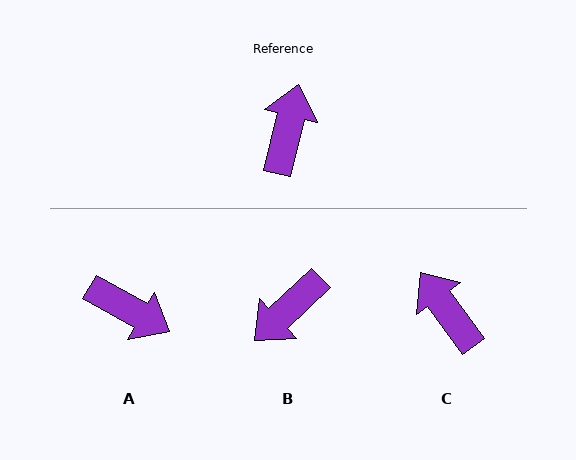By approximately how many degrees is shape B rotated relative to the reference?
Approximately 147 degrees counter-clockwise.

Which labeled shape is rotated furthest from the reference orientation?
B, about 147 degrees away.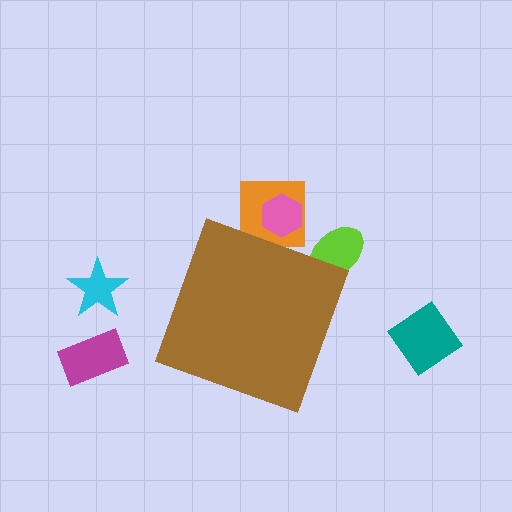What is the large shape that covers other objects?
A brown diamond.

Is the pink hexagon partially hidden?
Yes, the pink hexagon is partially hidden behind the brown diamond.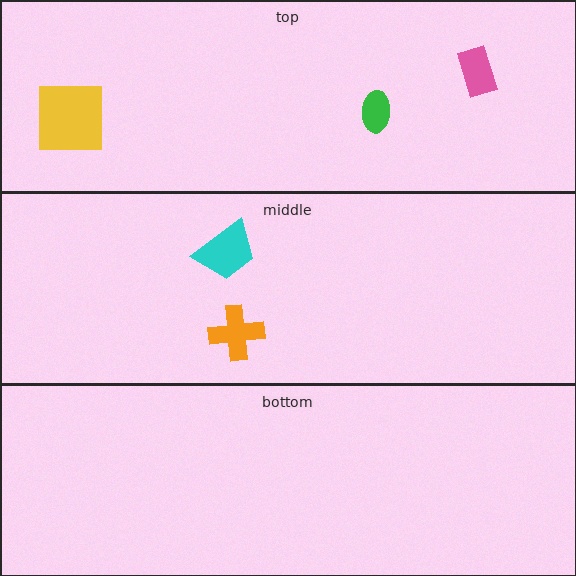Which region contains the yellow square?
The top region.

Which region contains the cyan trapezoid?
The middle region.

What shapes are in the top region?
The yellow square, the green ellipse, the pink rectangle.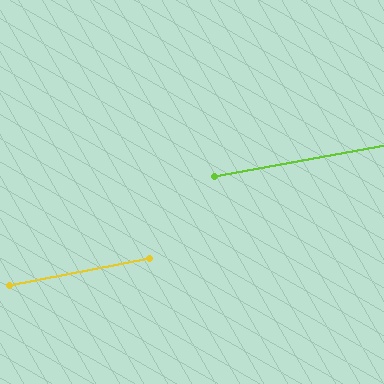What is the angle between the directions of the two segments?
Approximately 1 degree.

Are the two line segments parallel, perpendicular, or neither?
Parallel — their directions differ by only 1.0°.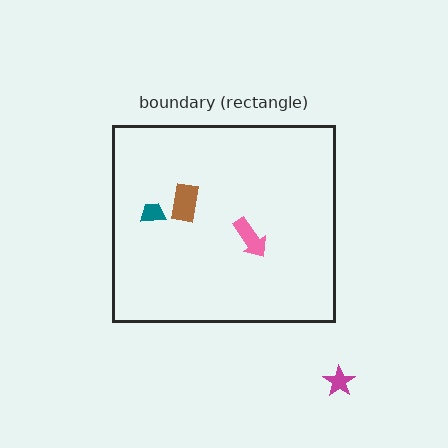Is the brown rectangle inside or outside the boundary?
Inside.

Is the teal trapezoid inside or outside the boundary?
Inside.